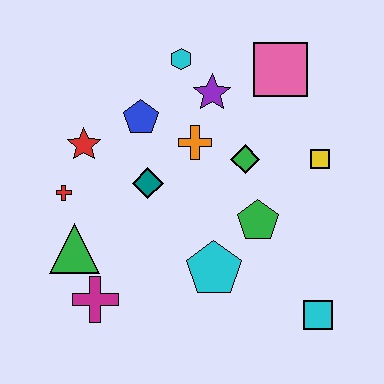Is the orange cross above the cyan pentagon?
Yes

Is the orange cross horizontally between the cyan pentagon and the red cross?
Yes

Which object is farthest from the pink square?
The magenta cross is farthest from the pink square.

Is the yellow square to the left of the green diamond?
No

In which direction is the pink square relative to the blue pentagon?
The pink square is to the right of the blue pentagon.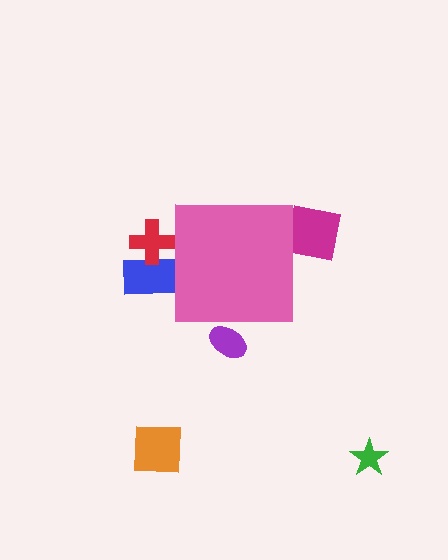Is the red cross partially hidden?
Yes, the red cross is partially hidden behind the pink square.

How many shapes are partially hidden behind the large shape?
4 shapes are partially hidden.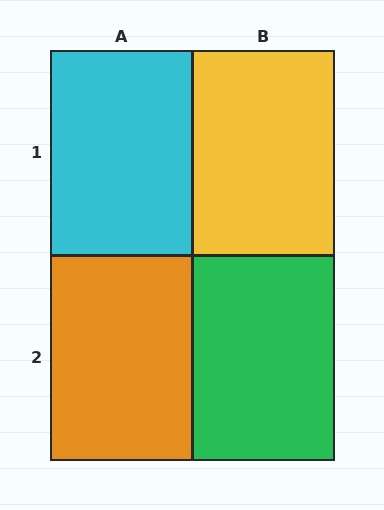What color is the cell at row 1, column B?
Yellow.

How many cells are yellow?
1 cell is yellow.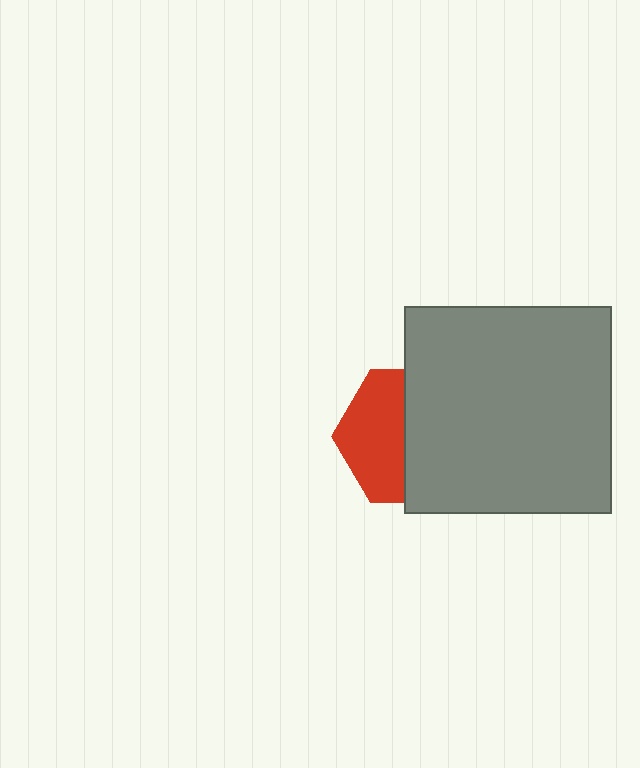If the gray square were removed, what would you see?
You would see the complete red hexagon.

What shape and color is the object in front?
The object in front is a gray square.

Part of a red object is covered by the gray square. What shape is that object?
It is a hexagon.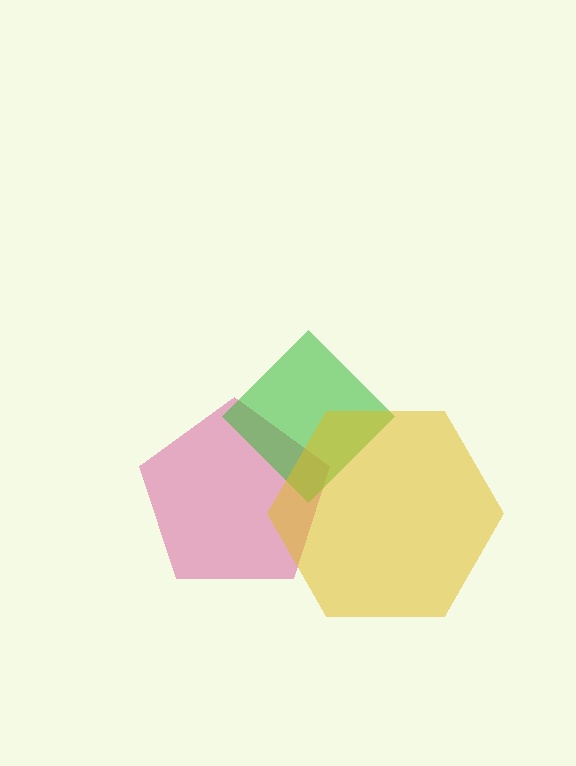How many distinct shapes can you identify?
There are 3 distinct shapes: a magenta pentagon, a green diamond, a yellow hexagon.